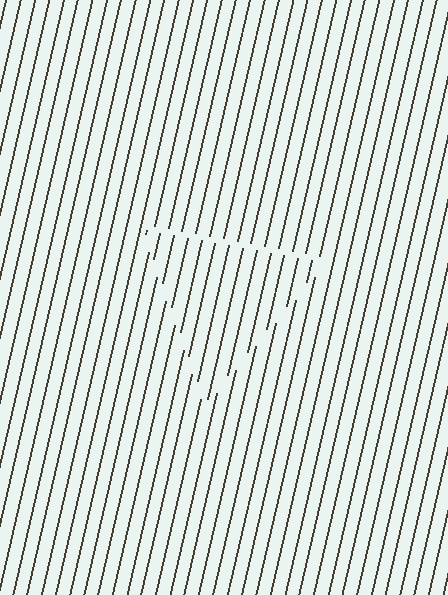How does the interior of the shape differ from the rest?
The interior of the shape contains the same grating, shifted by half a period — the contour is defined by the phase discontinuity where line-ends from the inner and outer gratings abut.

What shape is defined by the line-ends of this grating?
An illusory triangle. The interior of the shape contains the same grating, shifted by half a period — the contour is defined by the phase discontinuity where line-ends from the inner and outer gratings abut.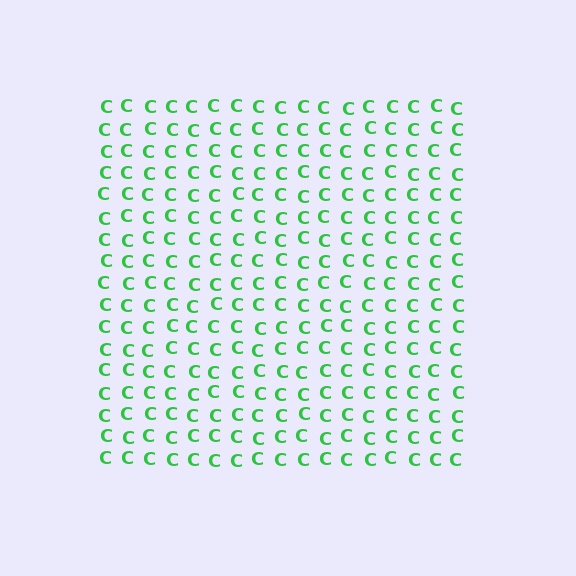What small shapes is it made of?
It is made of small letter C's.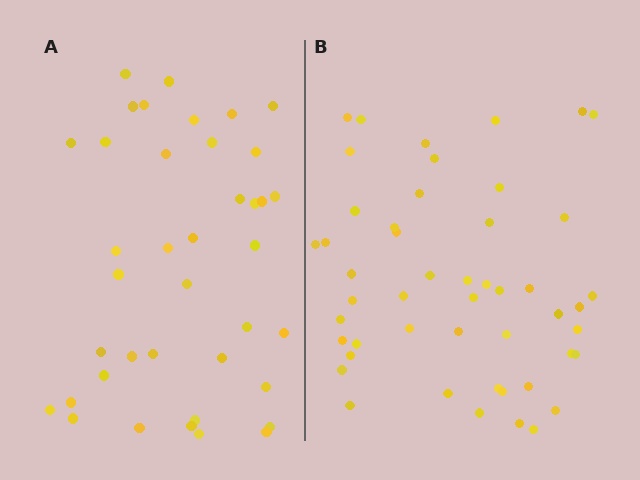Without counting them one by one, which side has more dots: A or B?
Region B (the right region) has more dots.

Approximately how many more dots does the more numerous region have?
Region B has roughly 10 or so more dots than region A.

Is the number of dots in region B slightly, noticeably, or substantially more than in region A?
Region B has noticeably more, but not dramatically so. The ratio is roughly 1.3 to 1.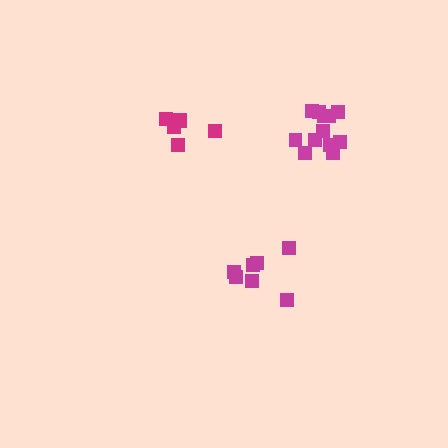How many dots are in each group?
Group 1: 7 dots, Group 2: 12 dots, Group 3: 6 dots (25 total).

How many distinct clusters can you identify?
There are 3 distinct clusters.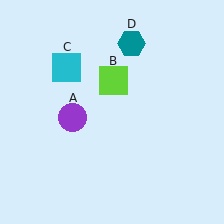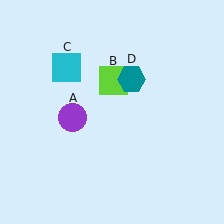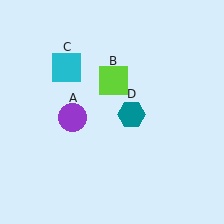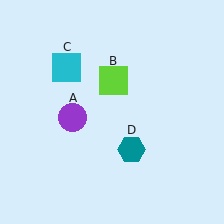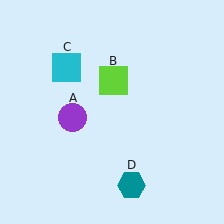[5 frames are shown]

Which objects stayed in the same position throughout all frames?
Purple circle (object A) and lime square (object B) and cyan square (object C) remained stationary.